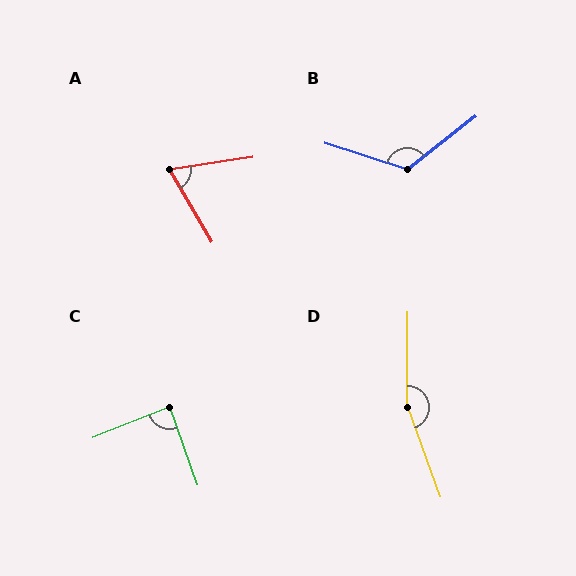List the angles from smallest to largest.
A (68°), C (88°), B (124°), D (160°).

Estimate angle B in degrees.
Approximately 124 degrees.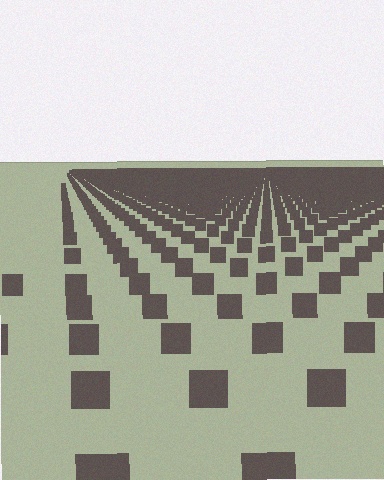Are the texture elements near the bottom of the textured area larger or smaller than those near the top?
Larger. Near the bottom, elements are closer to the viewer and appear at a bigger on-screen size.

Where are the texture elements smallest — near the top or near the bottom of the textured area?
Near the top.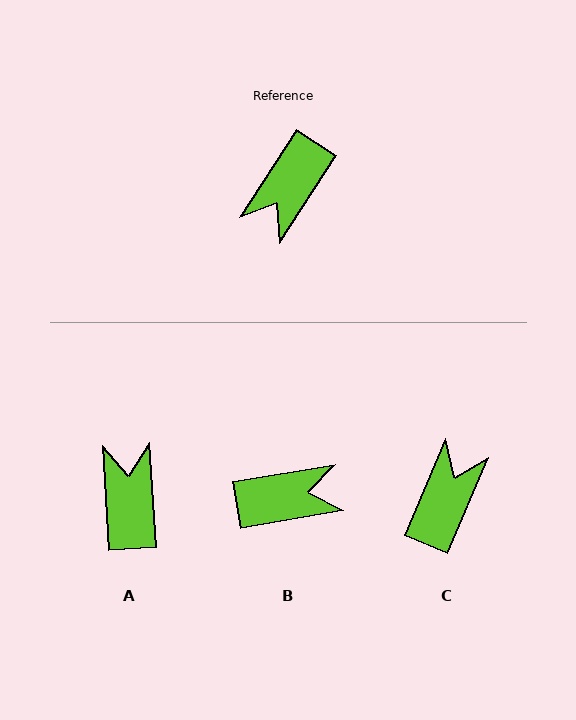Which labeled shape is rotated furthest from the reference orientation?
C, about 170 degrees away.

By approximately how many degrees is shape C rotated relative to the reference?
Approximately 170 degrees clockwise.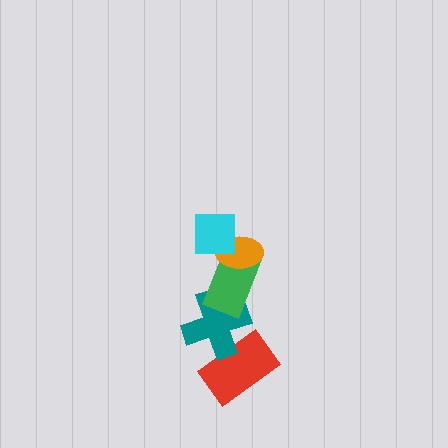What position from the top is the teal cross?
The teal cross is 4th from the top.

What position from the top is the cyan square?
The cyan square is 1st from the top.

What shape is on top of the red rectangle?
The teal cross is on top of the red rectangle.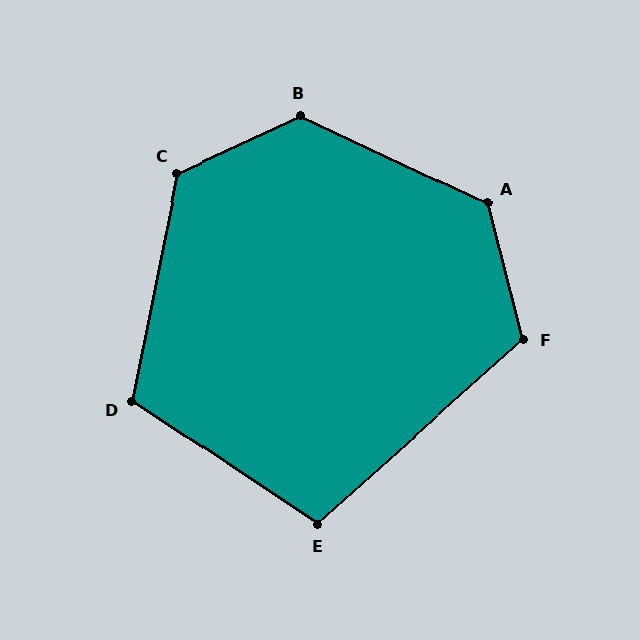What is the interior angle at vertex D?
Approximately 112 degrees (obtuse).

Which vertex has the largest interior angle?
B, at approximately 130 degrees.